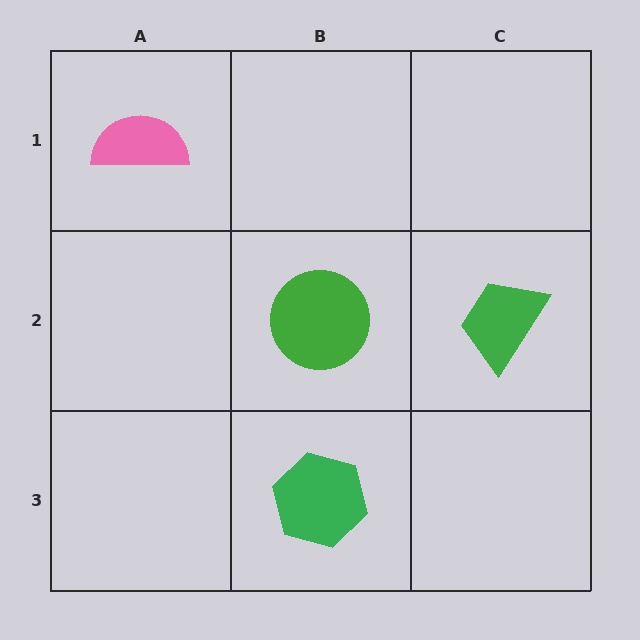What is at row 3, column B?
A green hexagon.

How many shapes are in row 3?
1 shape.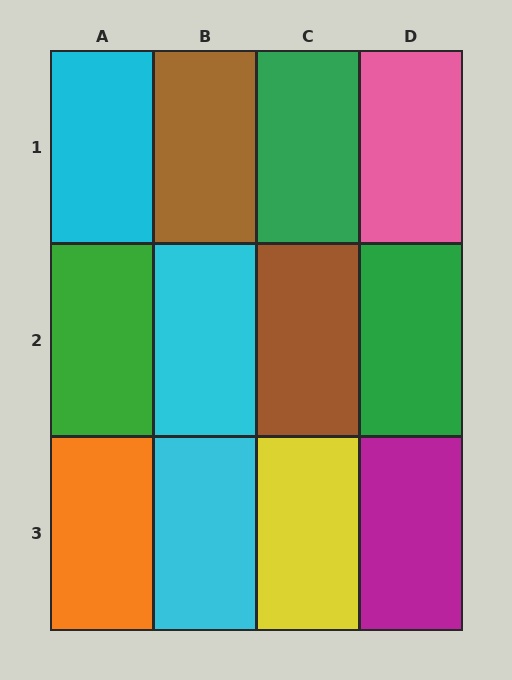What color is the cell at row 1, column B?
Brown.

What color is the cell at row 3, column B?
Cyan.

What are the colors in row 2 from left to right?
Green, cyan, brown, green.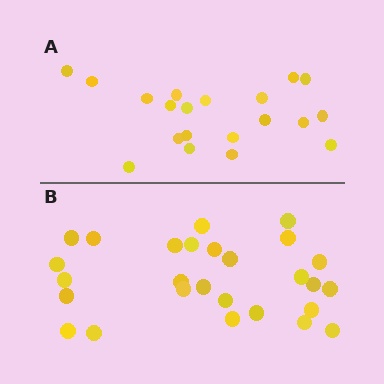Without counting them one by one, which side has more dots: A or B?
Region B (the bottom region) has more dots.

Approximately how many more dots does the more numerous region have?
Region B has roughly 8 or so more dots than region A.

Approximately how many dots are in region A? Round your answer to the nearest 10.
About 20 dots.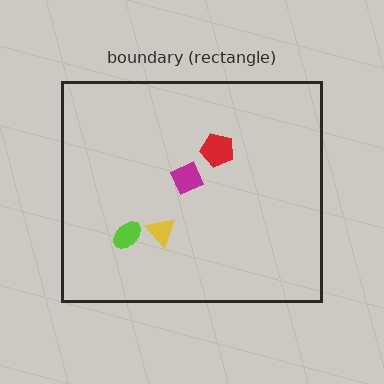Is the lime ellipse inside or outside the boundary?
Inside.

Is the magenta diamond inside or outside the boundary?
Inside.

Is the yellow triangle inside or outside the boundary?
Inside.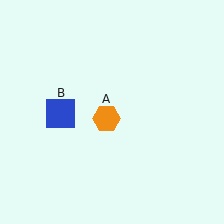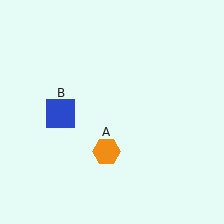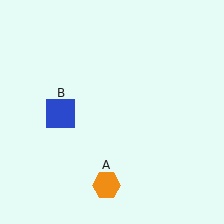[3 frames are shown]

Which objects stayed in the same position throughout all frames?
Blue square (object B) remained stationary.